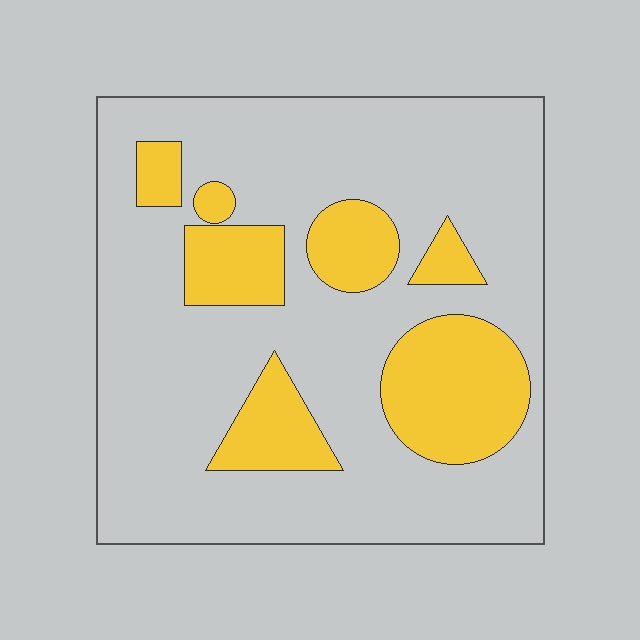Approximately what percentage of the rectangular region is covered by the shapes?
Approximately 25%.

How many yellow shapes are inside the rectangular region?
7.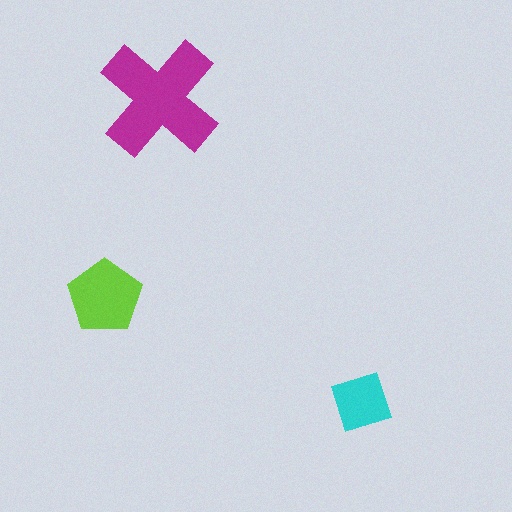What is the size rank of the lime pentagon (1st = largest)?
2nd.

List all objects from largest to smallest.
The magenta cross, the lime pentagon, the cyan diamond.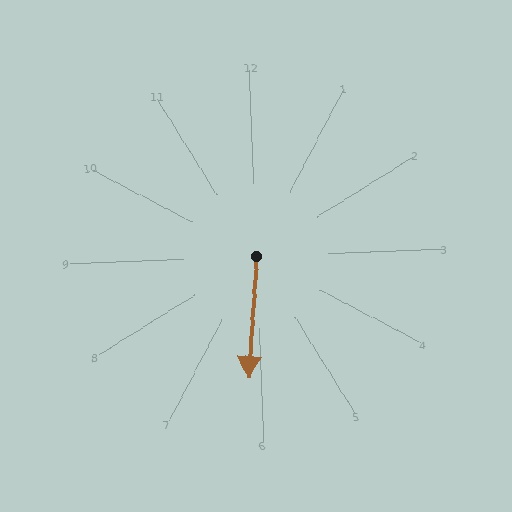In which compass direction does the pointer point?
South.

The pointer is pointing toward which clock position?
Roughly 6 o'clock.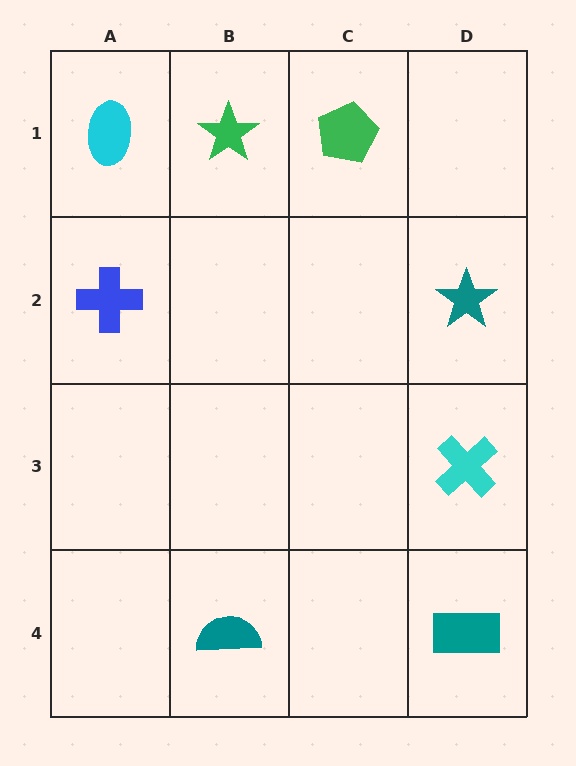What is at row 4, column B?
A teal semicircle.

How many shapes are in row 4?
2 shapes.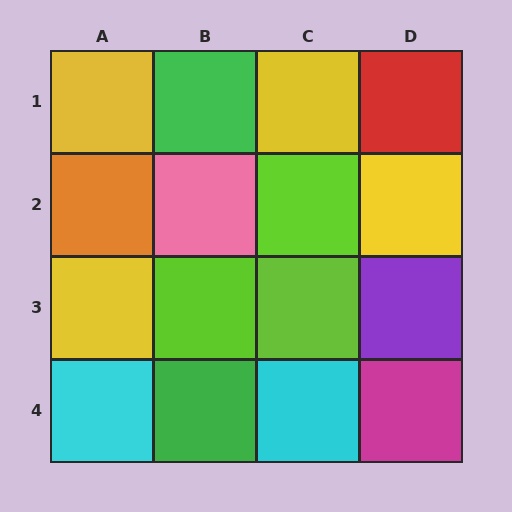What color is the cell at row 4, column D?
Magenta.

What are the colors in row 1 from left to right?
Yellow, green, yellow, red.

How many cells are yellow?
4 cells are yellow.